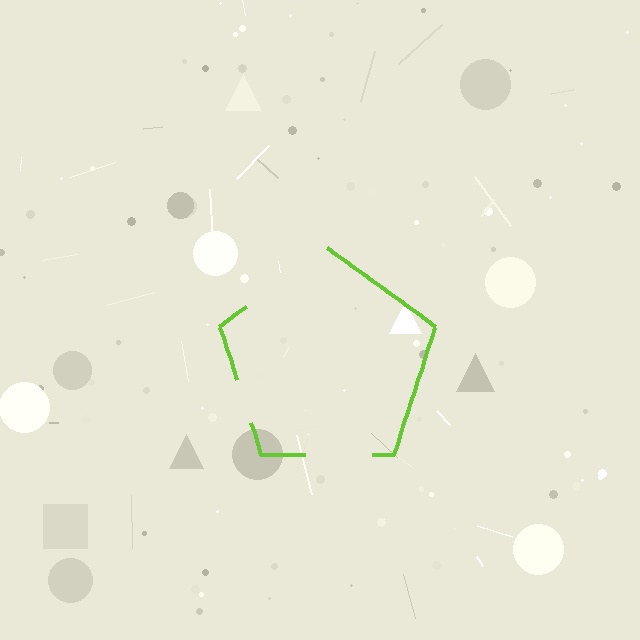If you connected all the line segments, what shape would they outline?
They would outline a pentagon.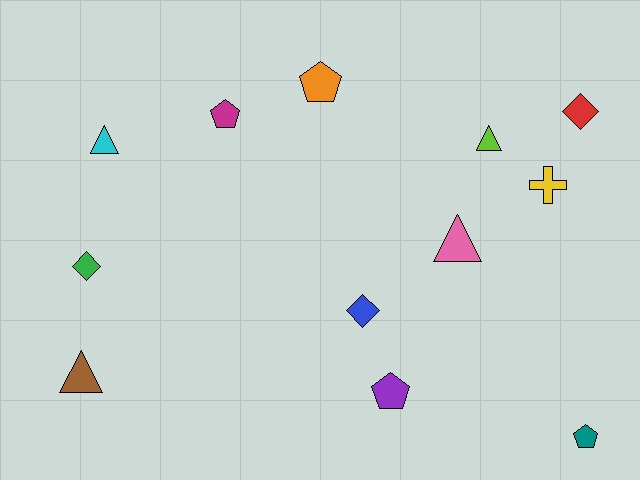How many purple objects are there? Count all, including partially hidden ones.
There is 1 purple object.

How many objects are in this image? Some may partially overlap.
There are 12 objects.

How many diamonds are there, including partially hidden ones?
There are 3 diamonds.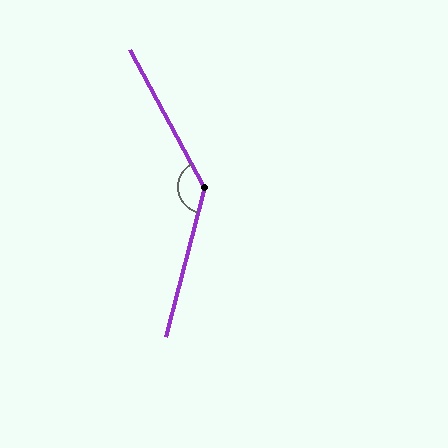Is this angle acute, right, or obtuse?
It is obtuse.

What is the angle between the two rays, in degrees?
Approximately 137 degrees.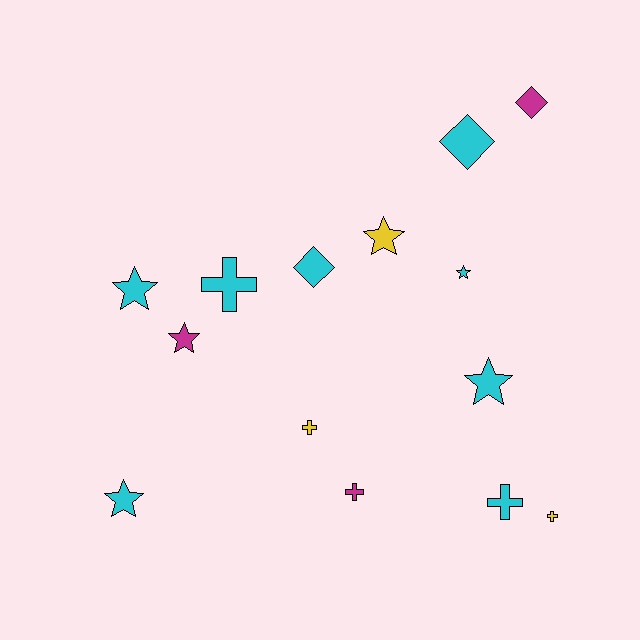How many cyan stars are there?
There are 4 cyan stars.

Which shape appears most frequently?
Star, with 6 objects.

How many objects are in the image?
There are 14 objects.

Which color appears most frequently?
Cyan, with 8 objects.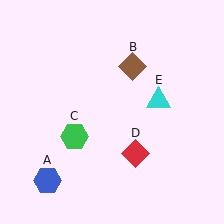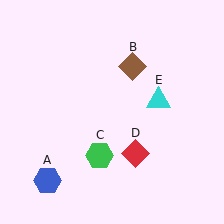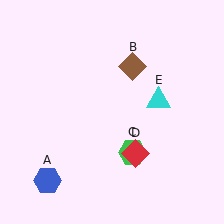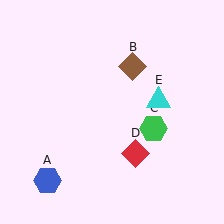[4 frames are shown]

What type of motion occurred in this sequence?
The green hexagon (object C) rotated counterclockwise around the center of the scene.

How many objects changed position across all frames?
1 object changed position: green hexagon (object C).